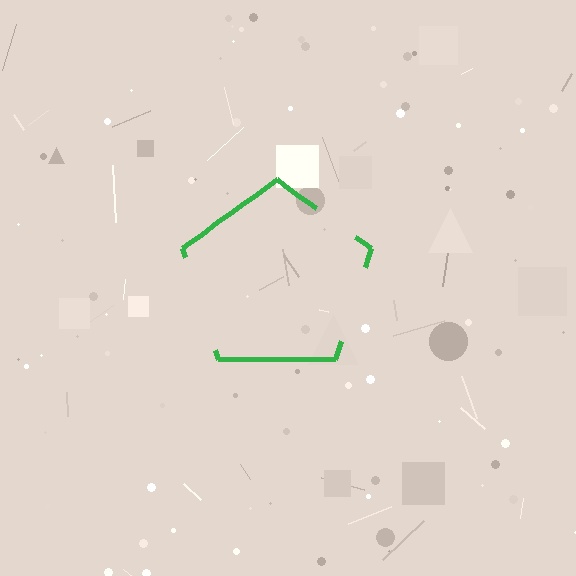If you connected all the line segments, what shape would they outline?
They would outline a pentagon.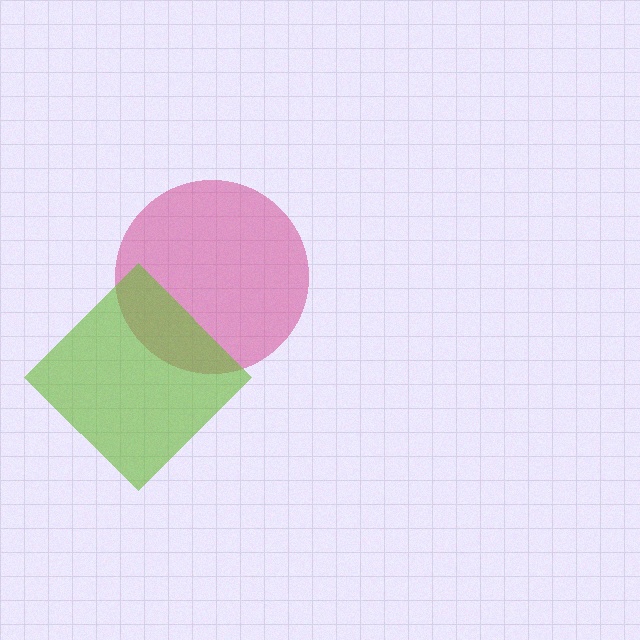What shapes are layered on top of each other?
The layered shapes are: a magenta circle, a lime diamond.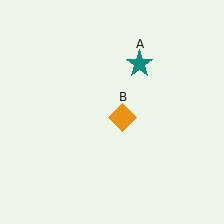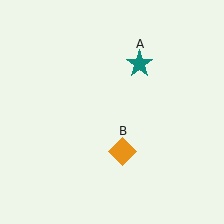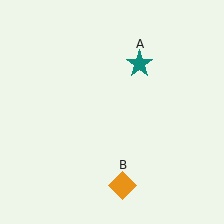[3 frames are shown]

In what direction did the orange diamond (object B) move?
The orange diamond (object B) moved down.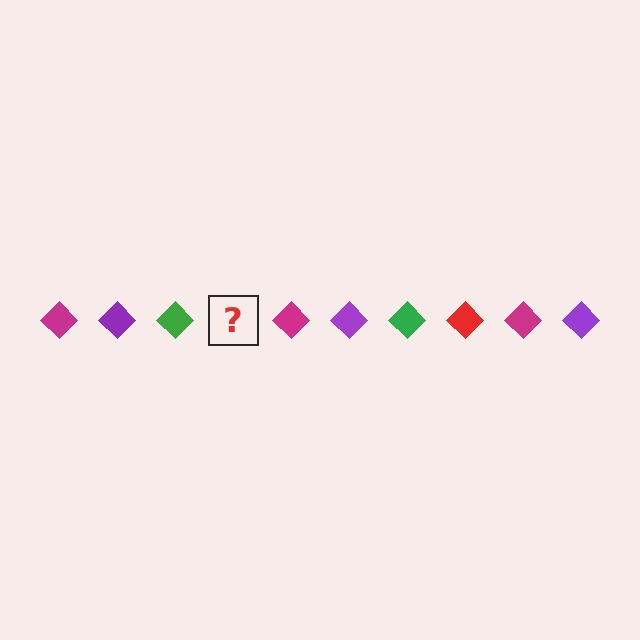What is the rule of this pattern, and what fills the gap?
The rule is that the pattern cycles through magenta, purple, green, red diamonds. The gap should be filled with a red diamond.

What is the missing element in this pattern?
The missing element is a red diamond.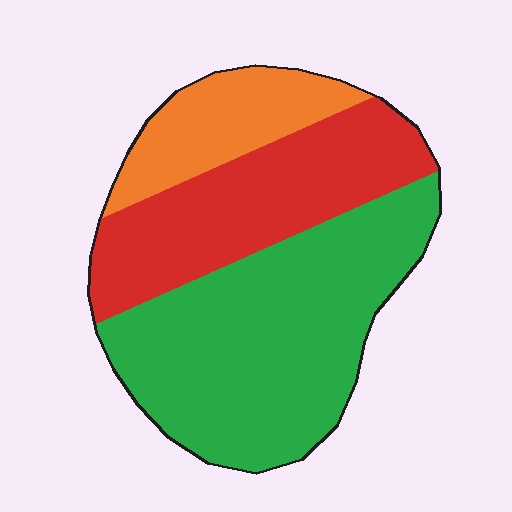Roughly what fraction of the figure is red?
Red takes up about one third (1/3) of the figure.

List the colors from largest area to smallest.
From largest to smallest: green, red, orange.